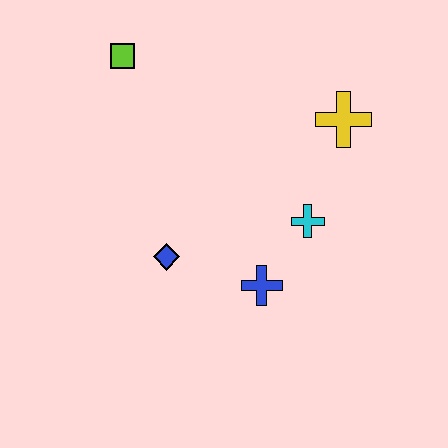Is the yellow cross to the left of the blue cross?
No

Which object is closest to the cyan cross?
The blue cross is closest to the cyan cross.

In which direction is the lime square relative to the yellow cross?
The lime square is to the left of the yellow cross.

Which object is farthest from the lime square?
The blue cross is farthest from the lime square.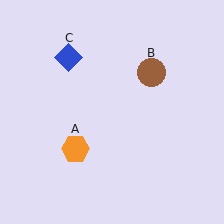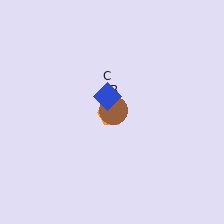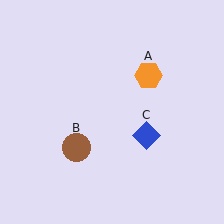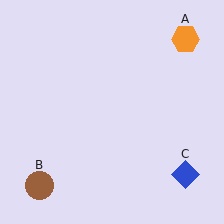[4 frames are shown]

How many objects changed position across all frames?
3 objects changed position: orange hexagon (object A), brown circle (object B), blue diamond (object C).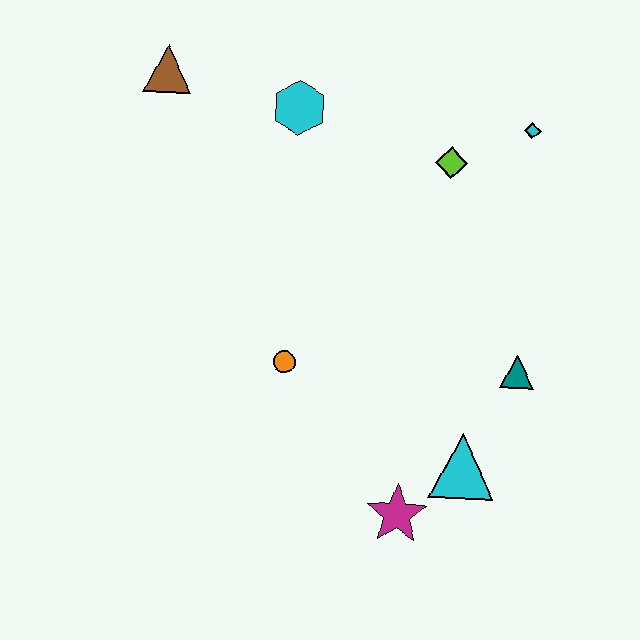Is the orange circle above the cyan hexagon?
No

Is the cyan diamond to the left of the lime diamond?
No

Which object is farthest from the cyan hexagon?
The magenta star is farthest from the cyan hexagon.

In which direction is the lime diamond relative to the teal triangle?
The lime diamond is above the teal triangle.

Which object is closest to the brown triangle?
The cyan hexagon is closest to the brown triangle.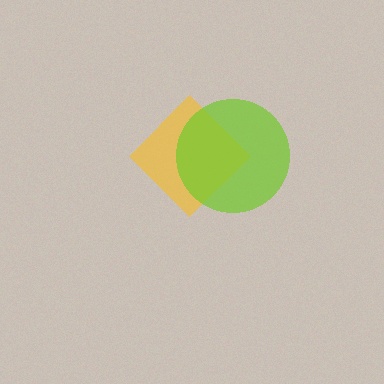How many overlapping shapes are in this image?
There are 2 overlapping shapes in the image.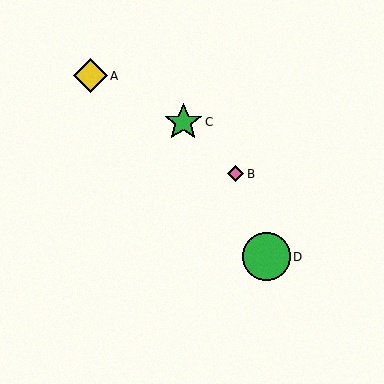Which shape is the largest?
The green circle (labeled D) is the largest.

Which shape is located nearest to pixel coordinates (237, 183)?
The pink diamond (labeled B) at (236, 174) is nearest to that location.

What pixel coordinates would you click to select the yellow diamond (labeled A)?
Click at (90, 76) to select the yellow diamond A.